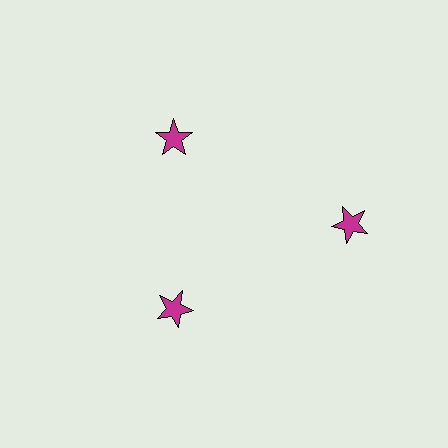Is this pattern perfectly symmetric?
No. The 3 magenta stars are arranged in a ring, but one element near the 3 o'clock position is pushed outward from the center, breaking the 3-fold rotational symmetry.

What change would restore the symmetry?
The symmetry would be restored by moving it inward, back onto the ring so that all 3 stars sit at equal angles and equal distance from the center.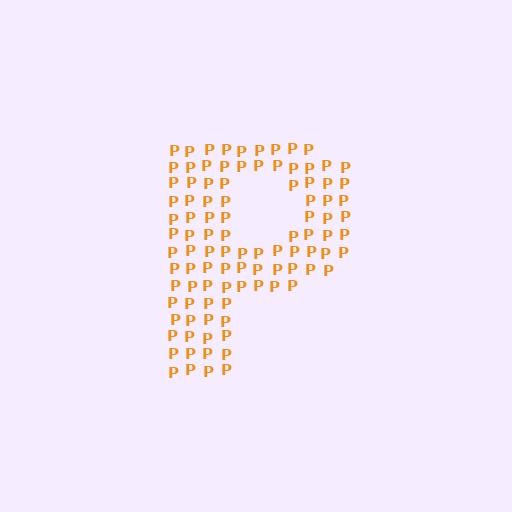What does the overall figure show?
The overall figure shows the letter P.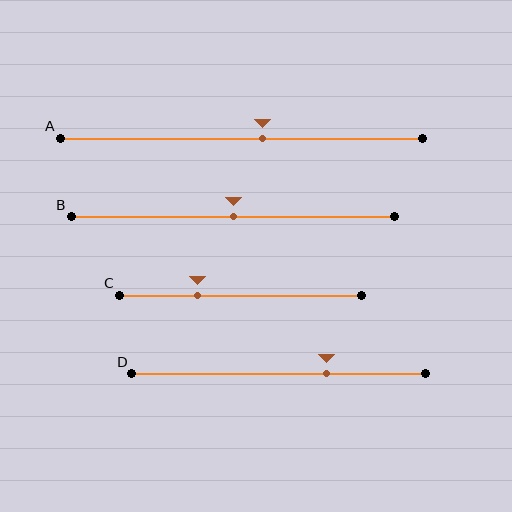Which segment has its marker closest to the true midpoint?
Segment B has its marker closest to the true midpoint.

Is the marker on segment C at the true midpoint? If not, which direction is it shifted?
No, the marker on segment C is shifted to the left by about 18% of the segment length.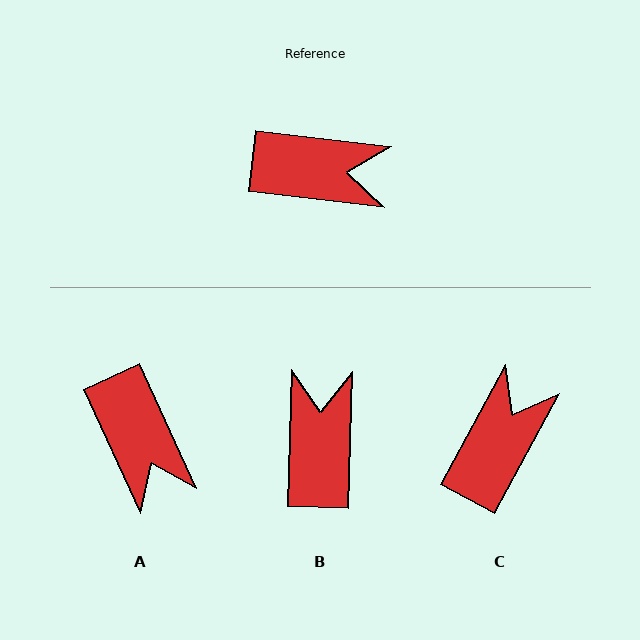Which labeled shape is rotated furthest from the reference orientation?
B, about 95 degrees away.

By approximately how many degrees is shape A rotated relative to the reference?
Approximately 59 degrees clockwise.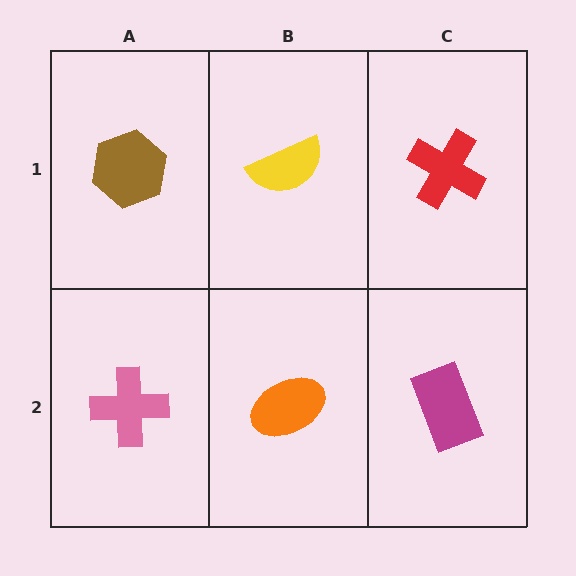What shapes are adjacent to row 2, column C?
A red cross (row 1, column C), an orange ellipse (row 2, column B).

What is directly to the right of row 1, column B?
A red cross.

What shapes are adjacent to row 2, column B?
A yellow semicircle (row 1, column B), a pink cross (row 2, column A), a magenta rectangle (row 2, column C).